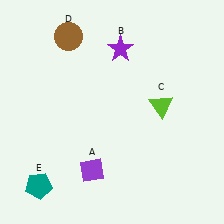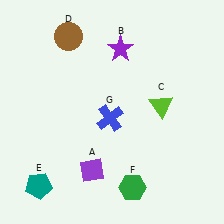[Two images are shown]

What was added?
A green hexagon (F), a blue cross (G) were added in Image 2.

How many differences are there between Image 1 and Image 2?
There are 2 differences between the two images.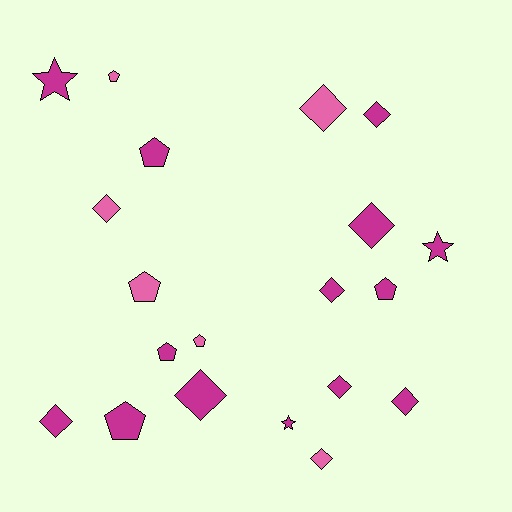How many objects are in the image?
There are 20 objects.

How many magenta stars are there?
There are 3 magenta stars.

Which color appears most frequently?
Magenta, with 14 objects.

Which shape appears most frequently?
Diamond, with 10 objects.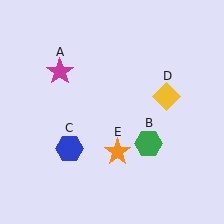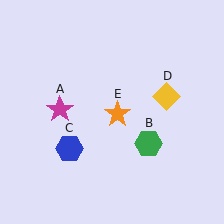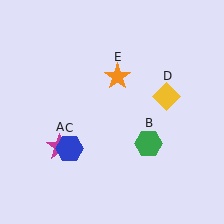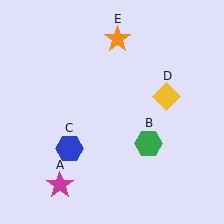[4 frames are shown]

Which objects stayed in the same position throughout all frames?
Green hexagon (object B) and blue hexagon (object C) and yellow diamond (object D) remained stationary.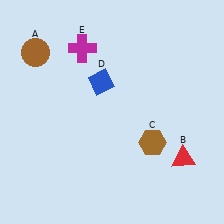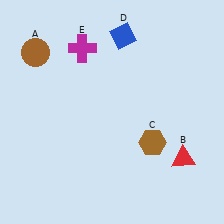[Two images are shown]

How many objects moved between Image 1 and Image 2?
1 object moved between the two images.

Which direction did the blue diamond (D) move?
The blue diamond (D) moved up.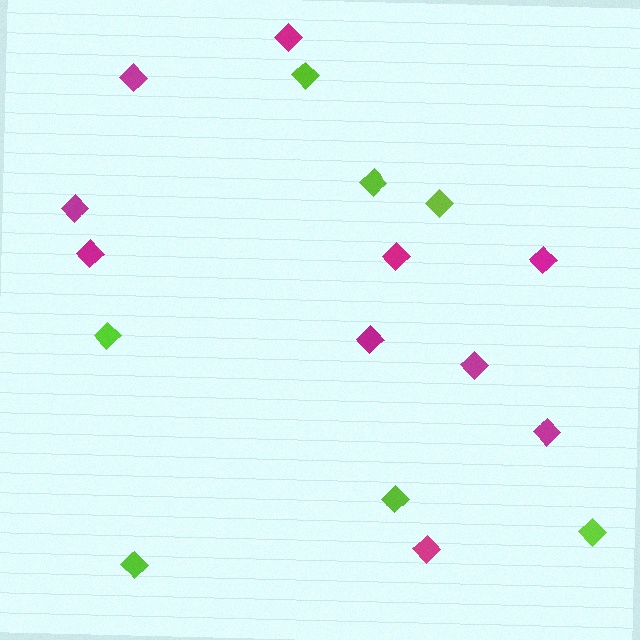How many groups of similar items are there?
There are 2 groups: one group of magenta diamonds (10) and one group of lime diamonds (7).